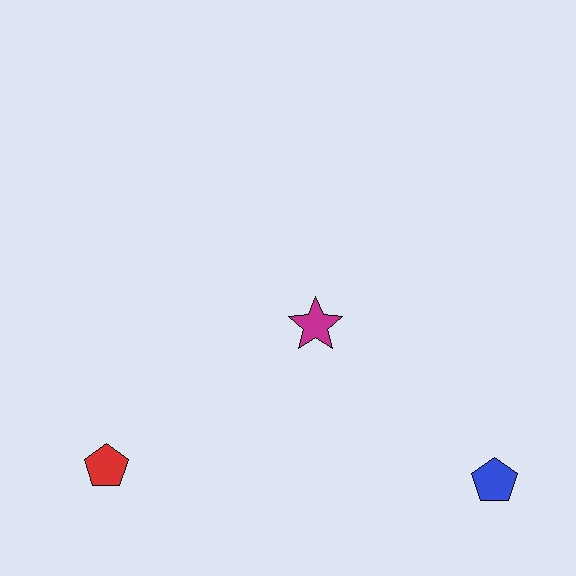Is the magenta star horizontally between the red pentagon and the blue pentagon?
Yes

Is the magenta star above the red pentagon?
Yes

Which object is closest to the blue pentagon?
The magenta star is closest to the blue pentagon.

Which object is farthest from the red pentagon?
The blue pentagon is farthest from the red pentagon.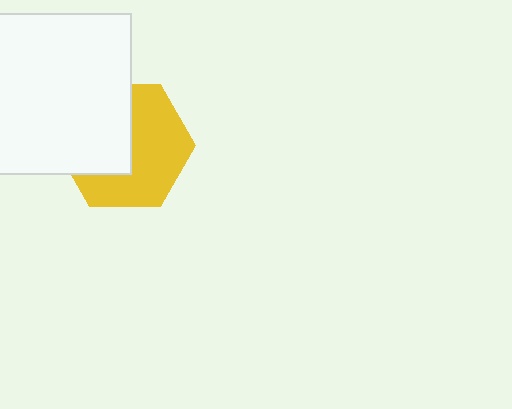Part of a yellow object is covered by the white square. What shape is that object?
It is a hexagon.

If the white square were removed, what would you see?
You would see the complete yellow hexagon.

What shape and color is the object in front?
The object in front is a white square.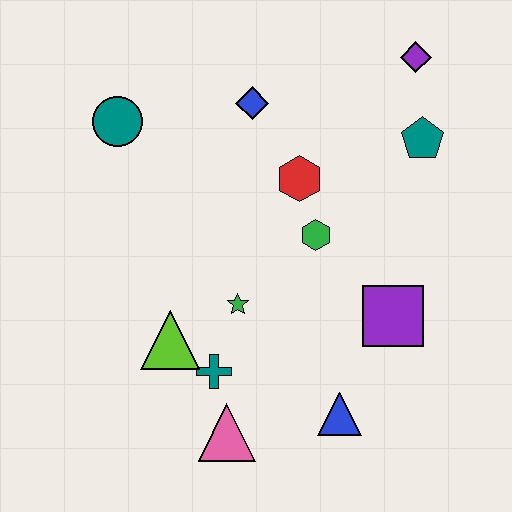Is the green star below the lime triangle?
No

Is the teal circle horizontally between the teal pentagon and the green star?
No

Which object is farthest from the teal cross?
The purple diamond is farthest from the teal cross.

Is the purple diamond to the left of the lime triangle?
No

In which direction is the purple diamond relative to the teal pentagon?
The purple diamond is above the teal pentagon.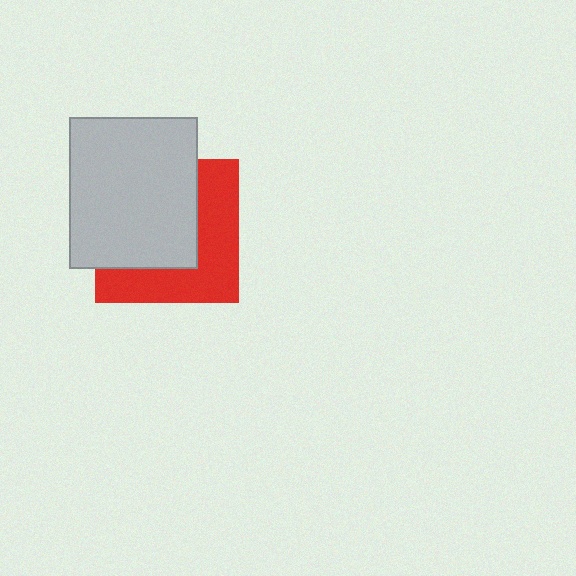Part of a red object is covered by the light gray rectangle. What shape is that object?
It is a square.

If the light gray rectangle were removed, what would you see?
You would see the complete red square.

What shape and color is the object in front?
The object in front is a light gray rectangle.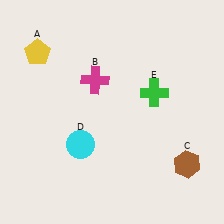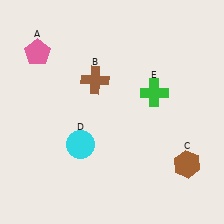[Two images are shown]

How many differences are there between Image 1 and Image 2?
There are 2 differences between the two images.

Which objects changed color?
A changed from yellow to pink. B changed from magenta to brown.